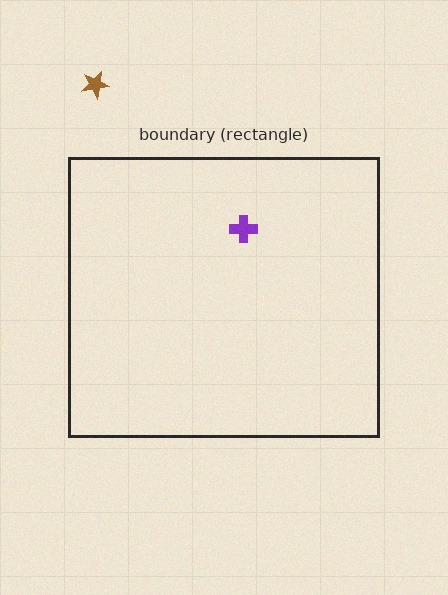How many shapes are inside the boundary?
1 inside, 1 outside.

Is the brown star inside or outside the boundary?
Outside.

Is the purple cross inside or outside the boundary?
Inside.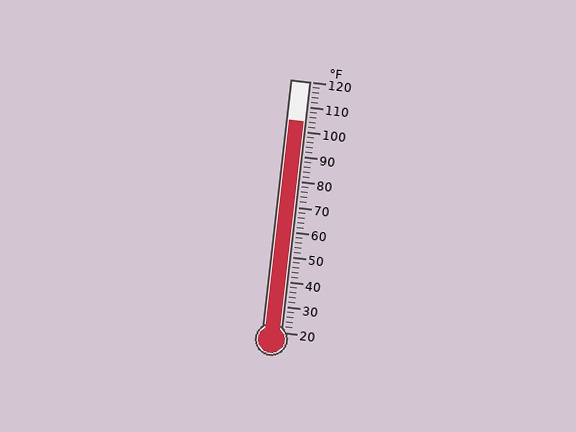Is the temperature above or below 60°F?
The temperature is above 60°F.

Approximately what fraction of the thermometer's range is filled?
The thermometer is filled to approximately 85% of its range.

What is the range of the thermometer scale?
The thermometer scale ranges from 20°F to 120°F.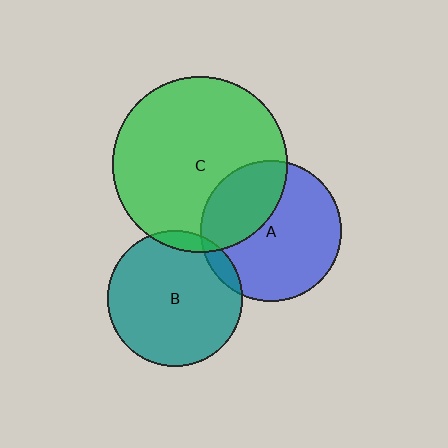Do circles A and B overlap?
Yes.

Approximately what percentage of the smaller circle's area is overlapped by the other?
Approximately 5%.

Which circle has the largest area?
Circle C (green).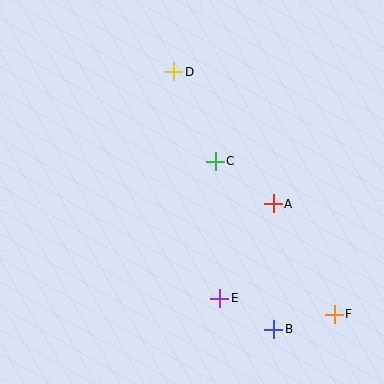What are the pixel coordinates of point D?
Point D is at (174, 72).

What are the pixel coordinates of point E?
Point E is at (220, 298).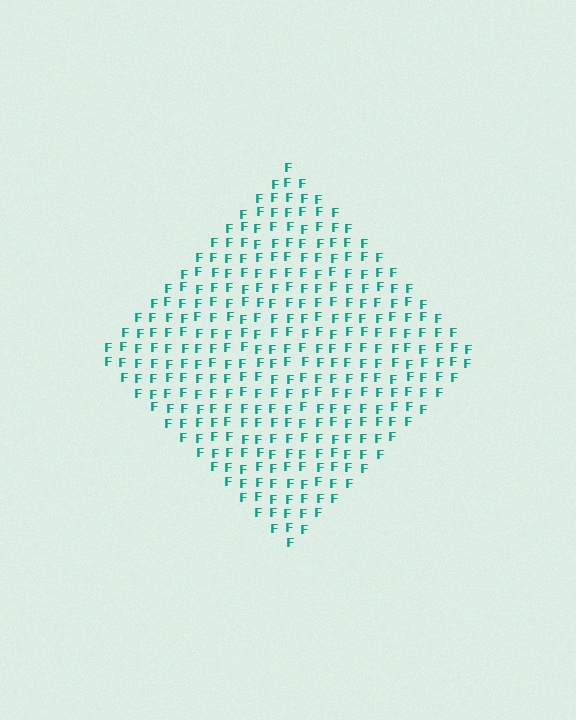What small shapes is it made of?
It is made of small letter F's.